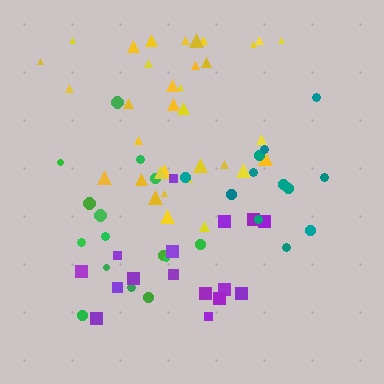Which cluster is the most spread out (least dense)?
Green.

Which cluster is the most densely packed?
Yellow.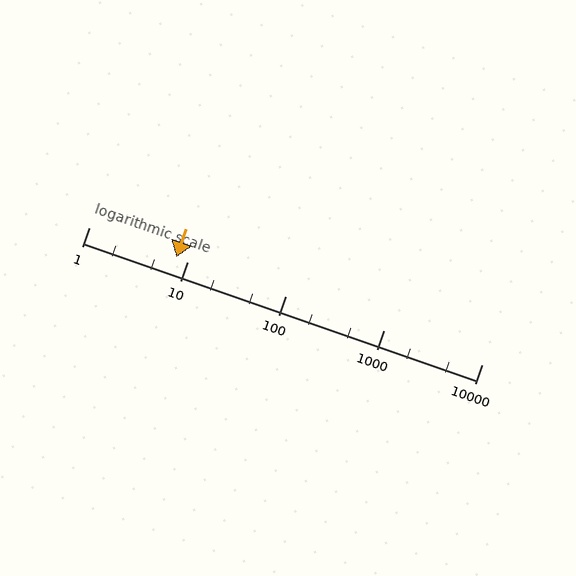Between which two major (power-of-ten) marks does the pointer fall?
The pointer is between 1 and 10.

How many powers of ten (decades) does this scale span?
The scale spans 4 decades, from 1 to 10000.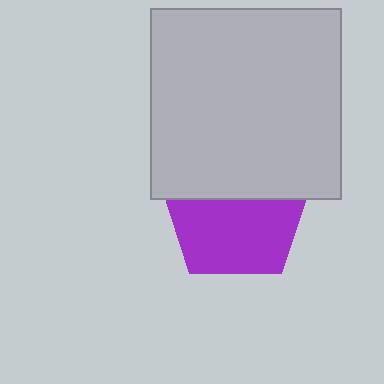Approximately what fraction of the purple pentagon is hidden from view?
Roughly 41% of the purple pentagon is hidden behind the light gray square.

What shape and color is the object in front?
The object in front is a light gray square.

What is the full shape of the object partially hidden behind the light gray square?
The partially hidden object is a purple pentagon.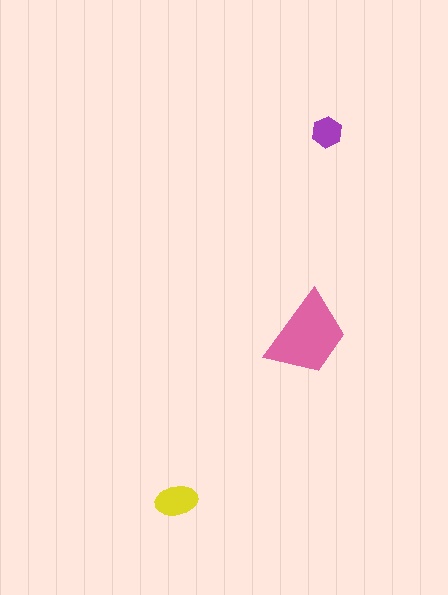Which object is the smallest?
The purple hexagon.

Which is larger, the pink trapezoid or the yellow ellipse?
The pink trapezoid.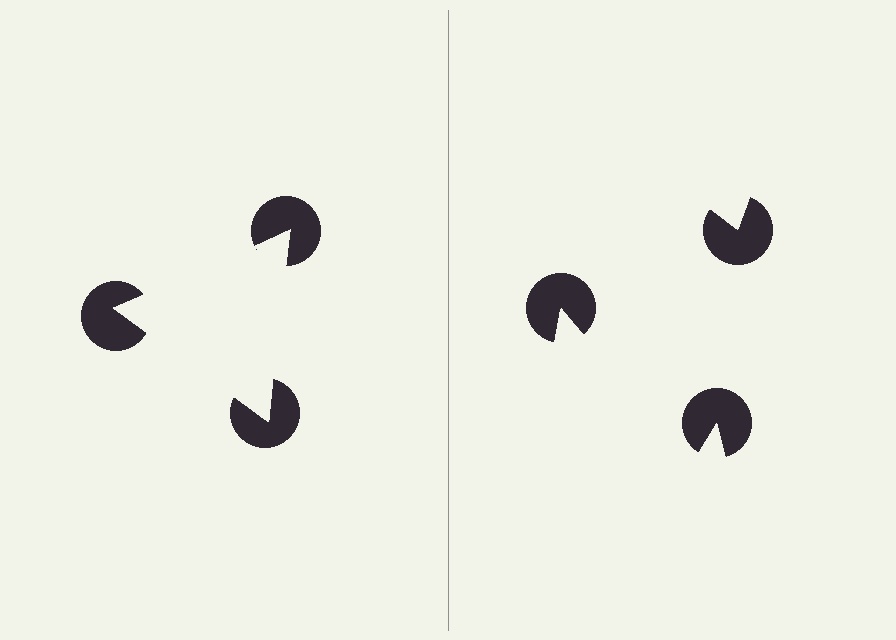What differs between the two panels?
The pac-man discs are positioned identically on both sides; only the wedge orientations differ. On the left they align to a triangle; on the right they are misaligned.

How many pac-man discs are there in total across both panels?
6 — 3 on each side.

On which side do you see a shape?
An illusory triangle appears on the left side. On the right side the wedge cuts are rotated, so no coherent shape forms.